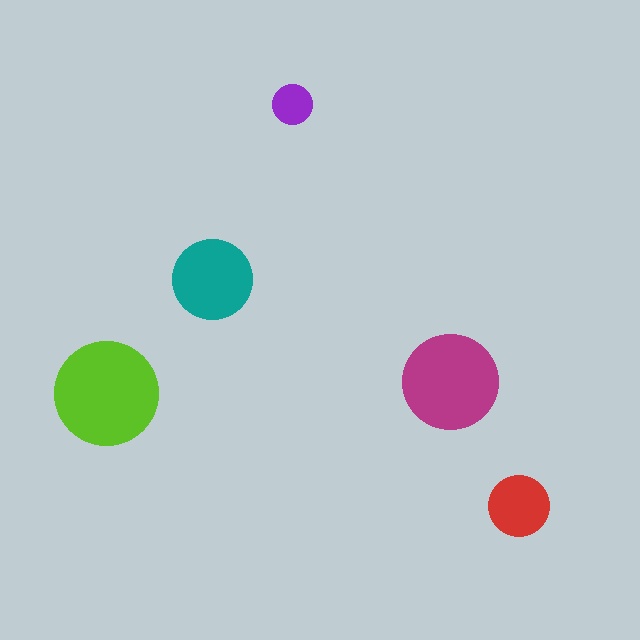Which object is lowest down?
The red circle is bottommost.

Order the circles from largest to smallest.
the lime one, the magenta one, the teal one, the red one, the purple one.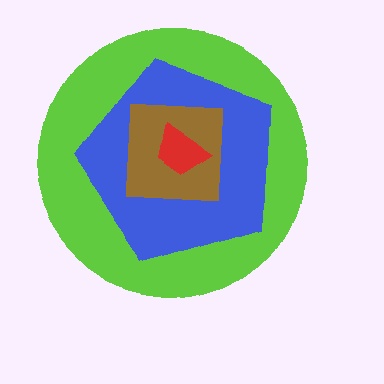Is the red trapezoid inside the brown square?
Yes.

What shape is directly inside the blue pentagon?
The brown square.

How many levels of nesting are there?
4.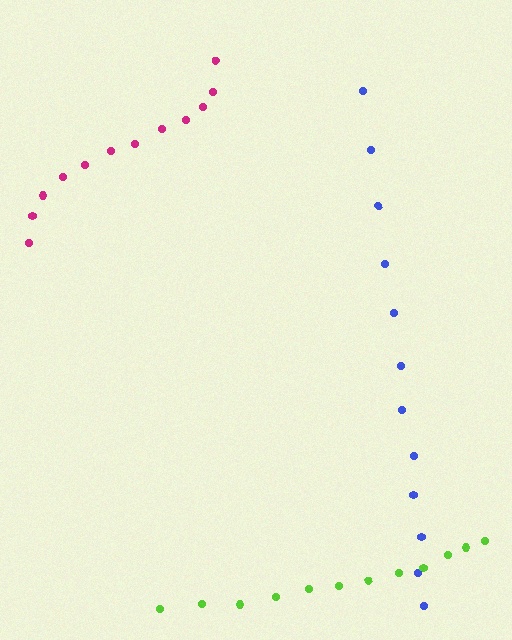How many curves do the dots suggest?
There are 3 distinct paths.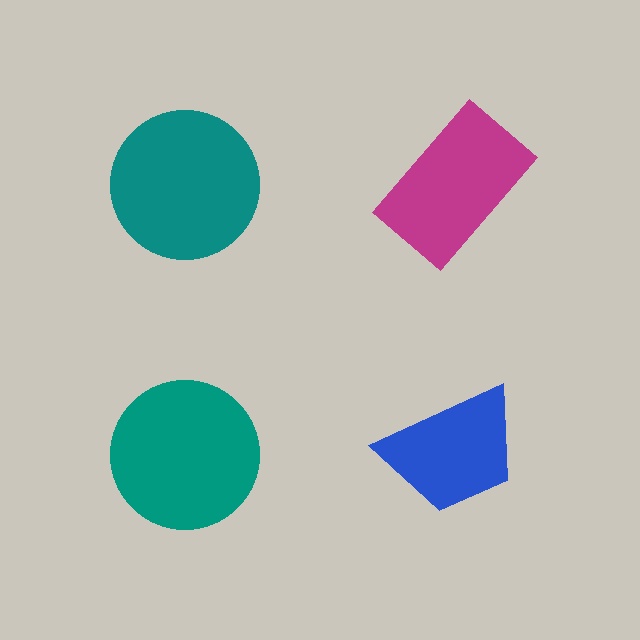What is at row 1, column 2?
A magenta rectangle.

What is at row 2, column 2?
A blue trapezoid.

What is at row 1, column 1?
A teal circle.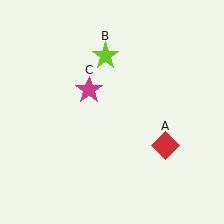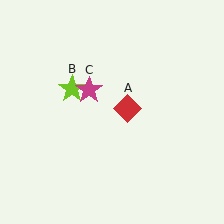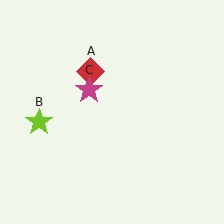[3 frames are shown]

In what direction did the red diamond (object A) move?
The red diamond (object A) moved up and to the left.